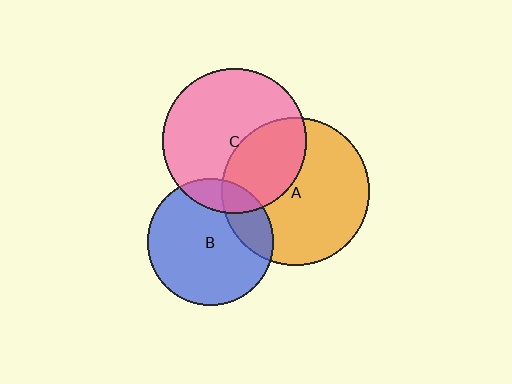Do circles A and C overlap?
Yes.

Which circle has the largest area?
Circle A (orange).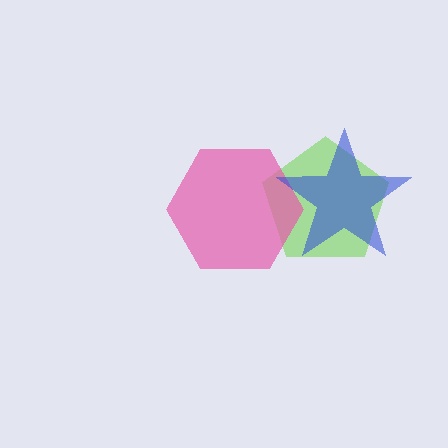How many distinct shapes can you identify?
There are 3 distinct shapes: a lime pentagon, a pink hexagon, a blue star.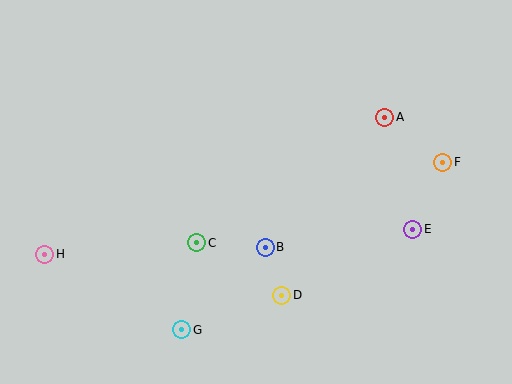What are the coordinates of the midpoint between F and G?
The midpoint between F and G is at (312, 246).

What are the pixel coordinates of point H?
Point H is at (45, 254).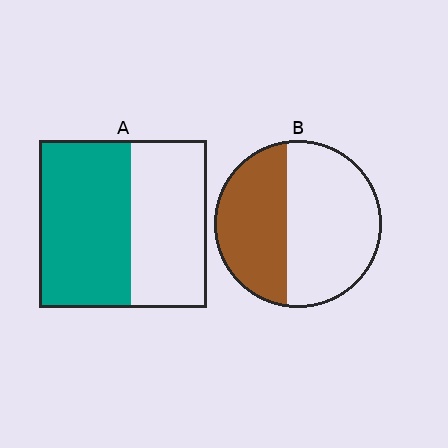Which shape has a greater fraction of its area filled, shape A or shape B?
Shape A.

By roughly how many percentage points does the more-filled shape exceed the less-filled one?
By roughly 15 percentage points (A over B).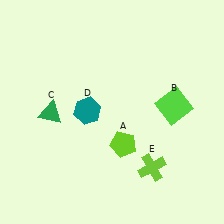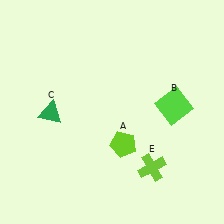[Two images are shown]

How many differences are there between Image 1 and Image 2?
There is 1 difference between the two images.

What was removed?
The teal hexagon (D) was removed in Image 2.